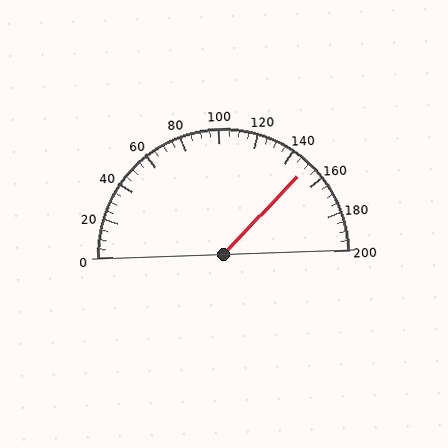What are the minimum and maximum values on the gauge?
The gauge ranges from 0 to 200.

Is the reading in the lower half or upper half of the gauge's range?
The reading is in the upper half of the range (0 to 200).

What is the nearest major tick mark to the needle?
The nearest major tick mark is 160.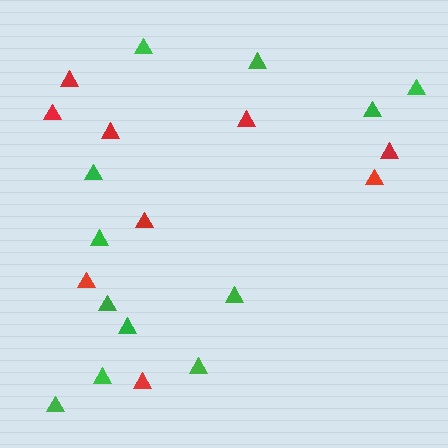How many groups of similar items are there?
There are 2 groups: one group of red triangles (9) and one group of green triangles (12).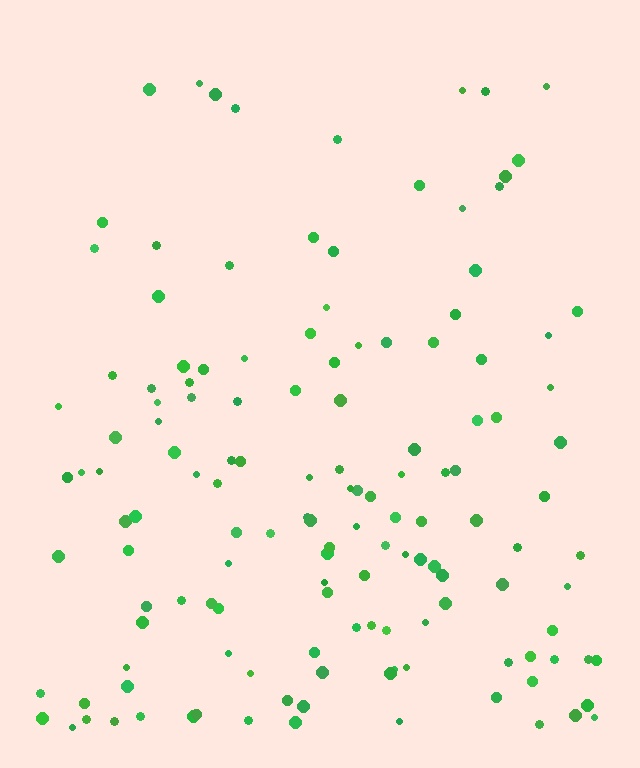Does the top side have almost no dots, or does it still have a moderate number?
Still a moderate number, just noticeably fewer than the bottom.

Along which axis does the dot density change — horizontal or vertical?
Vertical.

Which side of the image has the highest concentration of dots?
The bottom.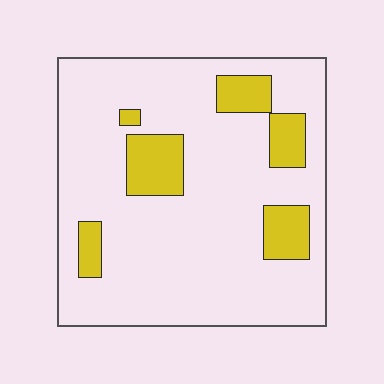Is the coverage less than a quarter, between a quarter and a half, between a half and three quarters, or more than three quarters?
Less than a quarter.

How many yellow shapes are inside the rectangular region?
6.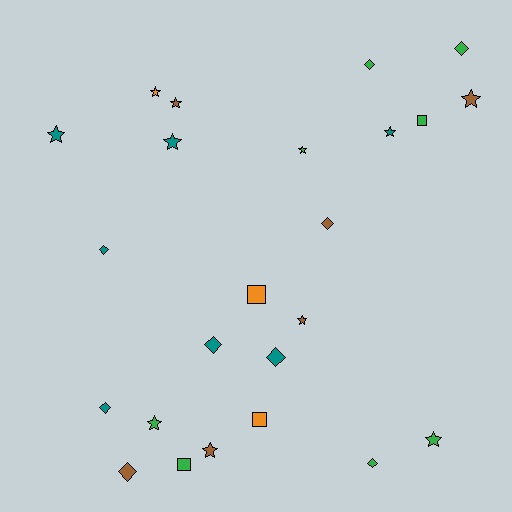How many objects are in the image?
There are 24 objects.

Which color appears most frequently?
Green, with 8 objects.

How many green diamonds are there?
There are 3 green diamonds.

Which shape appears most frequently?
Star, with 11 objects.